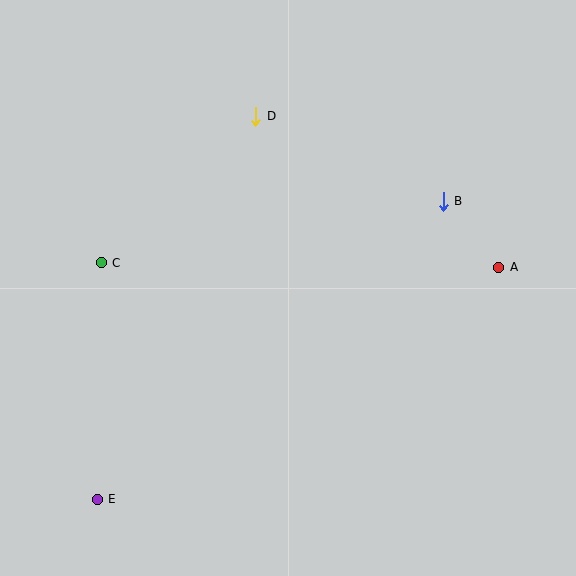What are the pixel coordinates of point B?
Point B is at (443, 201).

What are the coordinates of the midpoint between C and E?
The midpoint between C and E is at (99, 381).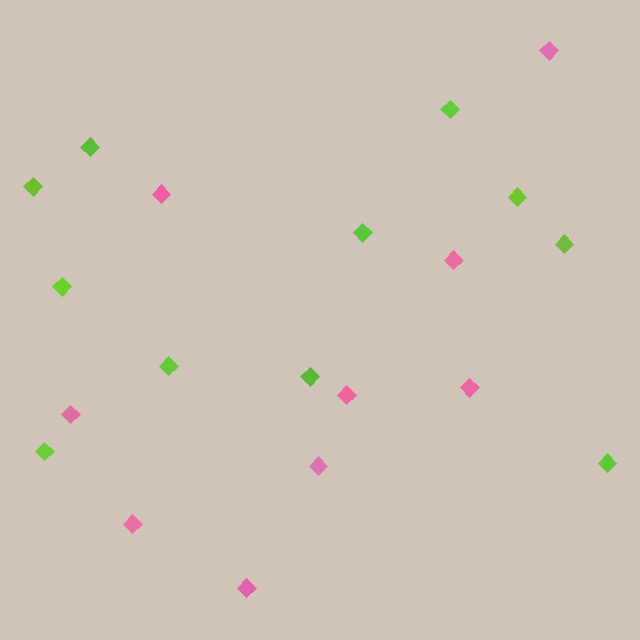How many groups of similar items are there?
There are 2 groups: one group of pink diamonds (9) and one group of lime diamonds (11).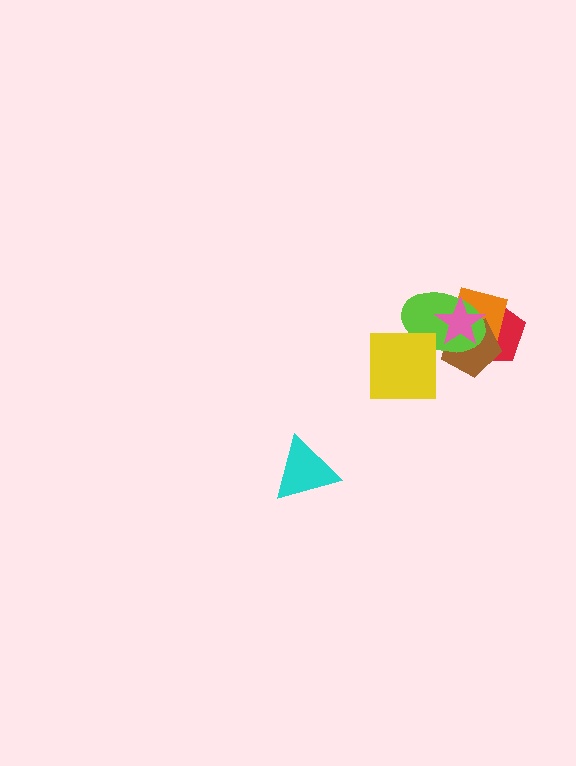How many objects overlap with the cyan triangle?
0 objects overlap with the cyan triangle.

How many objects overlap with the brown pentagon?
4 objects overlap with the brown pentagon.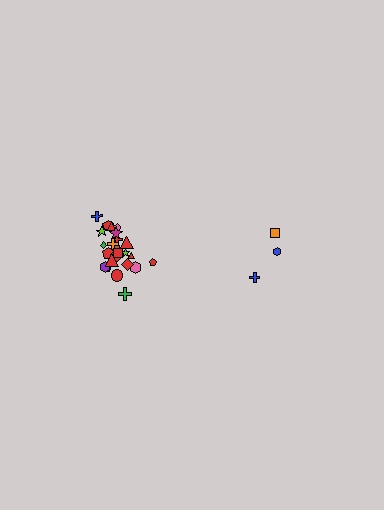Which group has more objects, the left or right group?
The left group.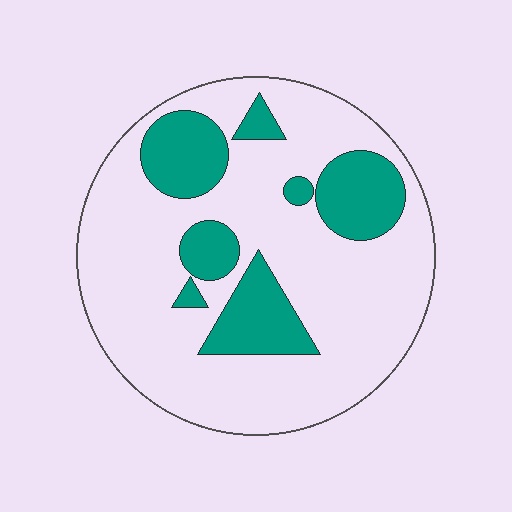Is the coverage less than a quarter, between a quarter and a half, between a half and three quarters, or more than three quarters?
Less than a quarter.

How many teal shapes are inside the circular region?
7.